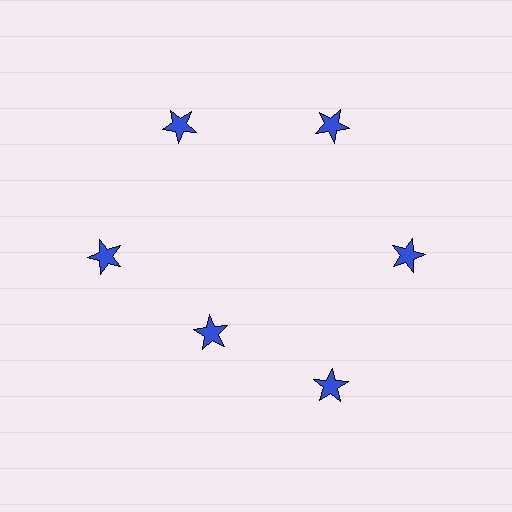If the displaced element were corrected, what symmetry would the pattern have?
It would have 6-fold rotational symmetry — the pattern would map onto itself every 60 degrees.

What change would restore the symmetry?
The symmetry would be restored by moving it outward, back onto the ring so that all 6 stars sit at equal angles and equal distance from the center.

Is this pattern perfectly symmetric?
No. The 6 blue stars are arranged in a ring, but one element near the 7 o'clock position is pulled inward toward the center, breaking the 6-fold rotational symmetry.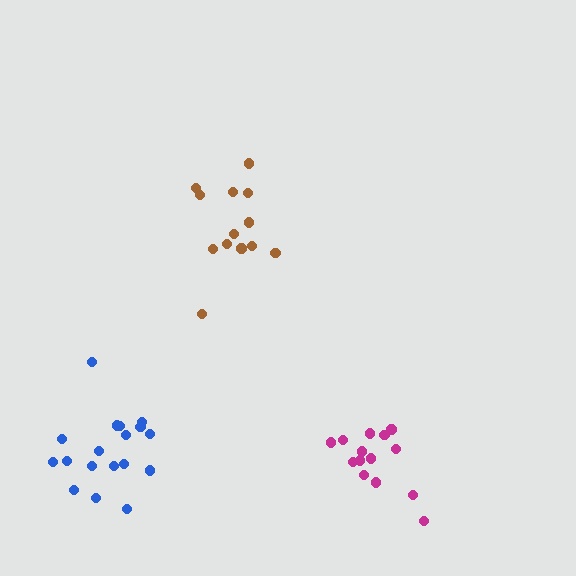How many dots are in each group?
Group 1: 18 dots, Group 2: 13 dots, Group 3: 14 dots (45 total).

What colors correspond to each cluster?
The clusters are colored: blue, brown, magenta.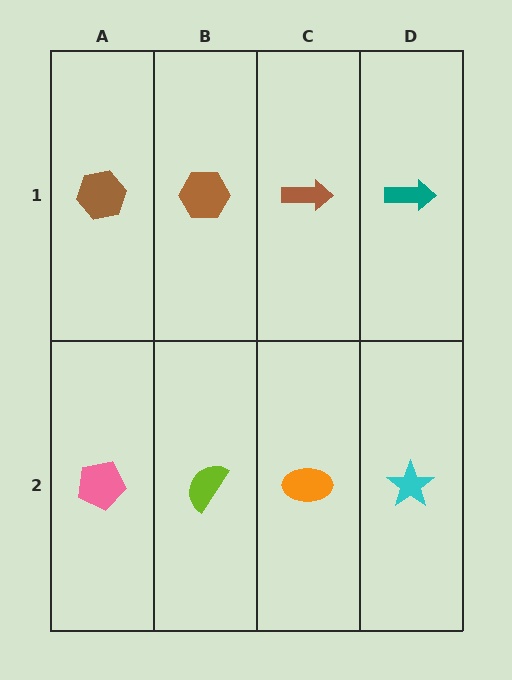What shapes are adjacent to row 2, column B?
A brown hexagon (row 1, column B), a pink pentagon (row 2, column A), an orange ellipse (row 2, column C).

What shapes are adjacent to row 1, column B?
A lime semicircle (row 2, column B), a brown hexagon (row 1, column A), a brown arrow (row 1, column C).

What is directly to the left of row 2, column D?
An orange ellipse.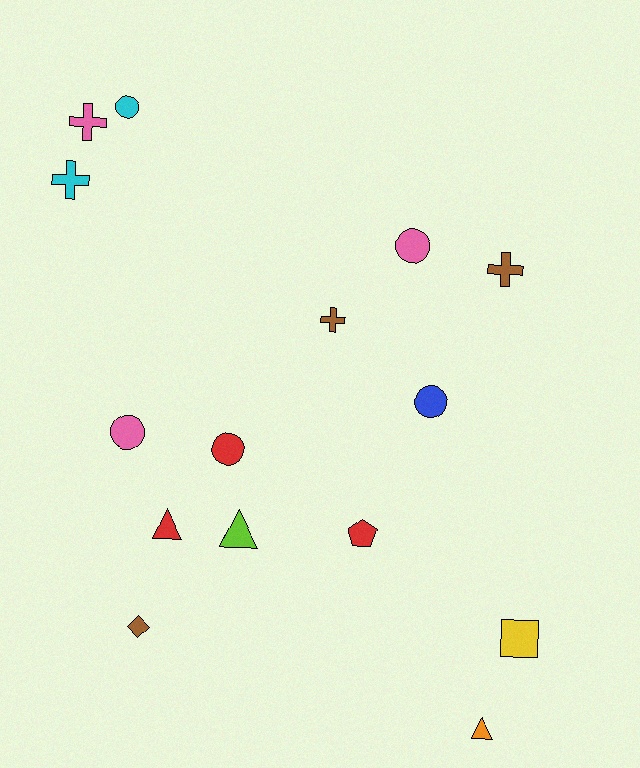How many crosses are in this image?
There are 4 crosses.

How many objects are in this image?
There are 15 objects.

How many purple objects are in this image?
There are no purple objects.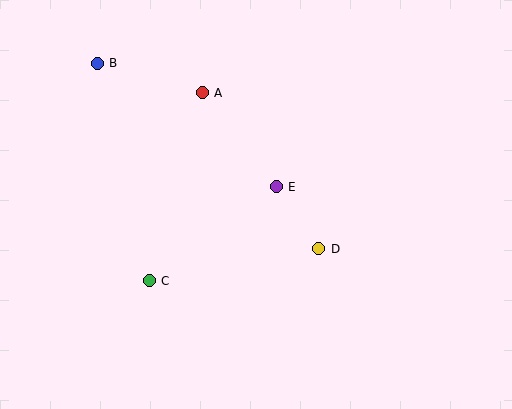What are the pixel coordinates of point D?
Point D is at (319, 249).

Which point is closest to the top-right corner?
Point E is closest to the top-right corner.